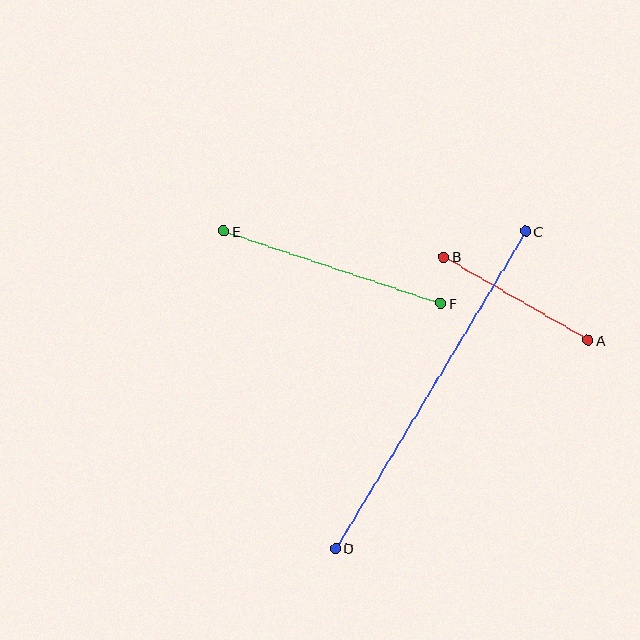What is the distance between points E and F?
The distance is approximately 229 pixels.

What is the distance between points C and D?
The distance is approximately 370 pixels.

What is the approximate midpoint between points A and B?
The midpoint is at approximately (516, 299) pixels.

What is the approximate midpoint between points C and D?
The midpoint is at approximately (430, 390) pixels.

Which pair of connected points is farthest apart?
Points C and D are farthest apart.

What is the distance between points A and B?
The distance is approximately 167 pixels.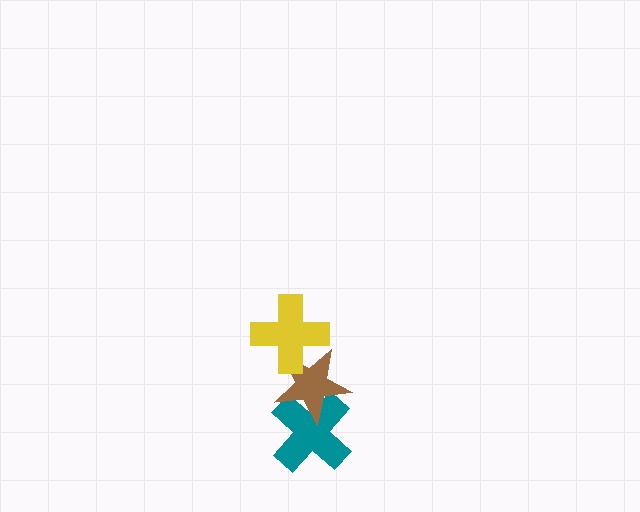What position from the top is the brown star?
The brown star is 2nd from the top.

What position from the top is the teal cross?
The teal cross is 3rd from the top.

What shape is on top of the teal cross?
The brown star is on top of the teal cross.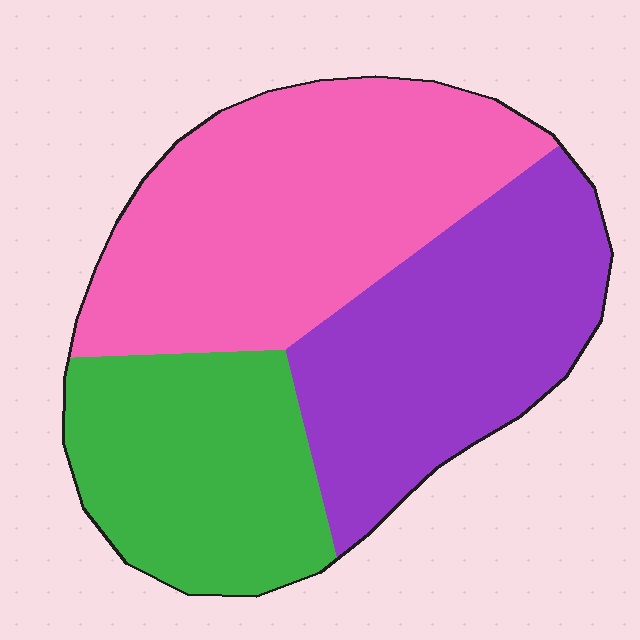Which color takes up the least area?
Green, at roughly 25%.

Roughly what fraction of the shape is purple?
Purple covers 33% of the shape.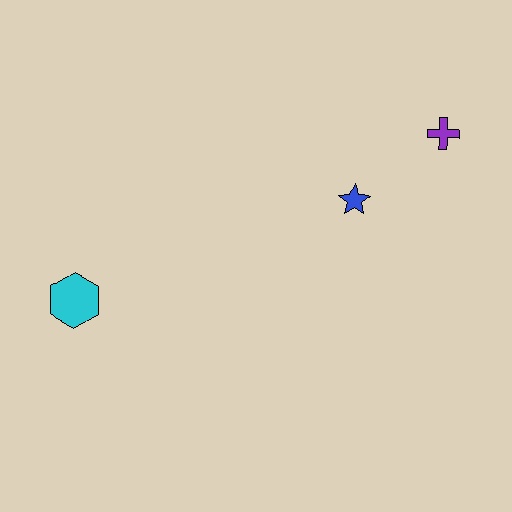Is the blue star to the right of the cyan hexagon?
Yes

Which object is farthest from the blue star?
The cyan hexagon is farthest from the blue star.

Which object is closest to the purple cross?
The blue star is closest to the purple cross.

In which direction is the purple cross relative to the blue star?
The purple cross is to the right of the blue star.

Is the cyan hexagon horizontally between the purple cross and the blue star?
No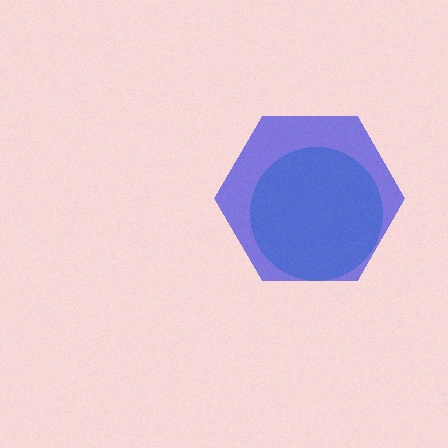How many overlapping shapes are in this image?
There are 2 overlapping shapes in the image.